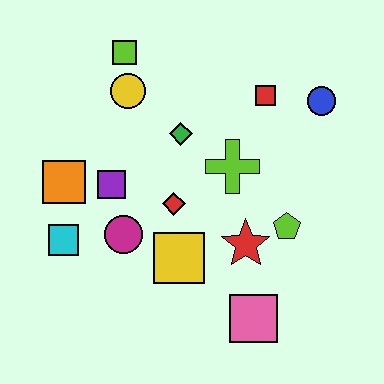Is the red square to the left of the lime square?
No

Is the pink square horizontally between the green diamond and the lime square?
No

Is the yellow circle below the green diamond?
No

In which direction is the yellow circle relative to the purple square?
The yellow circle is above the purple square.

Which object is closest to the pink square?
The red star is closest to the pink square.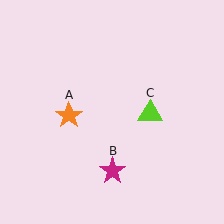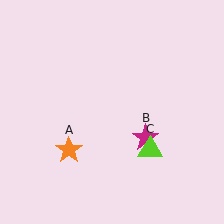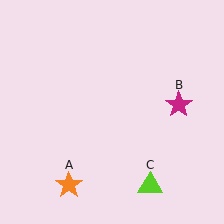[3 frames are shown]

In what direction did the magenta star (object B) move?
The magenta star (object B) moved up and to the right.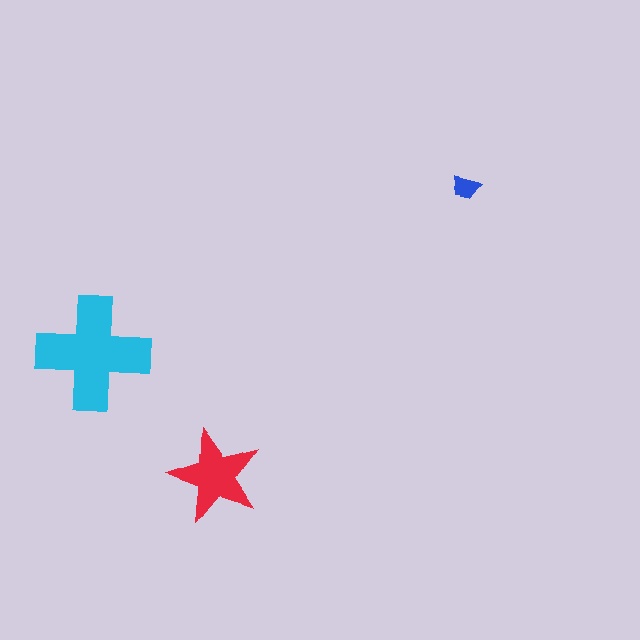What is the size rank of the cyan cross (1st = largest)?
1st.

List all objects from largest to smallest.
The cyan cross, the red star, the blue trapezoid.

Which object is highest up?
The blue trapezoid is topmost.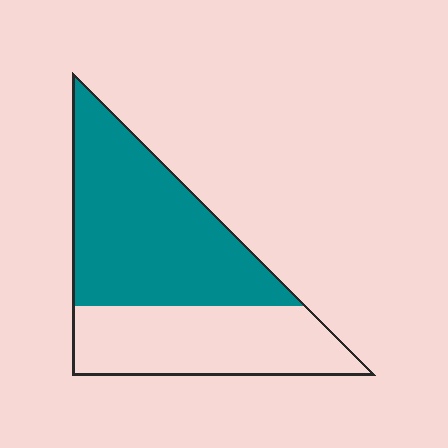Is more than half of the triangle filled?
Yes.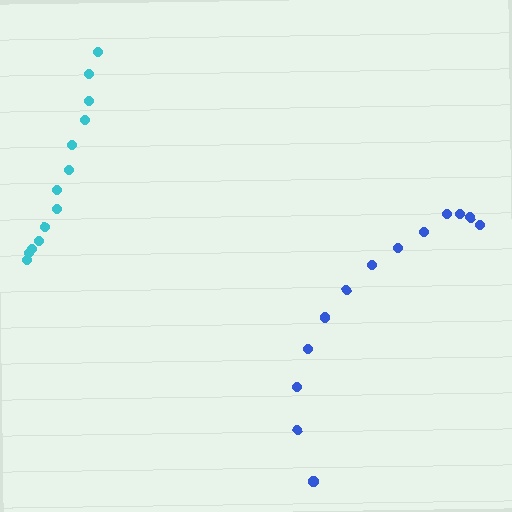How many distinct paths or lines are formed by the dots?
There are 2 distinct paths.